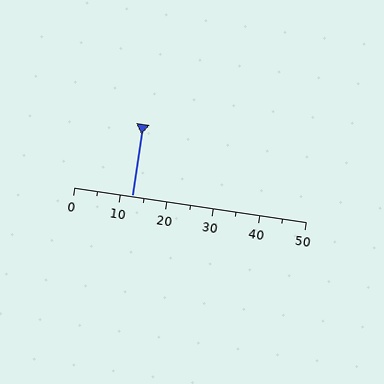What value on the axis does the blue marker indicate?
The marker indicates approximately 12.5.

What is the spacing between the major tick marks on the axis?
The major ticks are spaced 10 apart.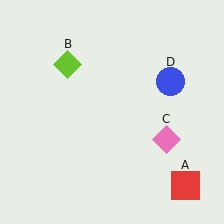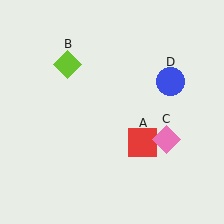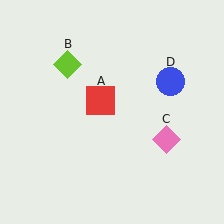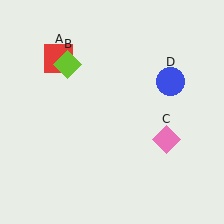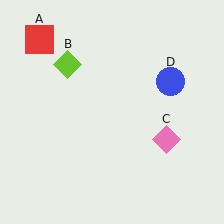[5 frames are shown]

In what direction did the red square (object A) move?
The red square (object A) moved up and to the left.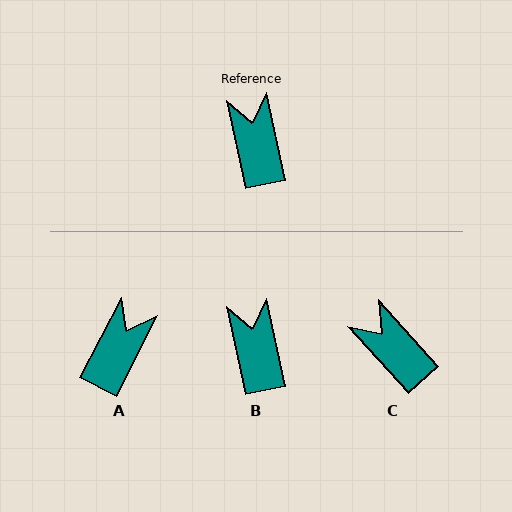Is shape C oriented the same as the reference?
No, it is off by about 30 degrees.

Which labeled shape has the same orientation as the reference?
B.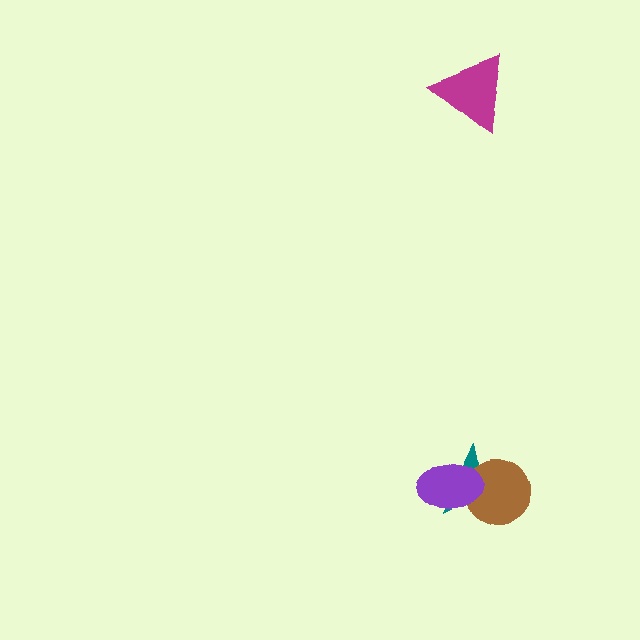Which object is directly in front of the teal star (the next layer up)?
The brown circle is directly in front of the teal star.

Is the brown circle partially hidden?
Yes, it is partially covered by another shape.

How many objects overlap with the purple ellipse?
2 objects overlap with the purple ellipse.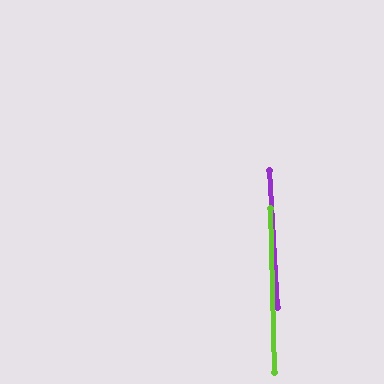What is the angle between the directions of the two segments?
Approximately 2 degrees.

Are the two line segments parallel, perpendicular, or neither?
Parallel — their directions differ by only 1.8°.